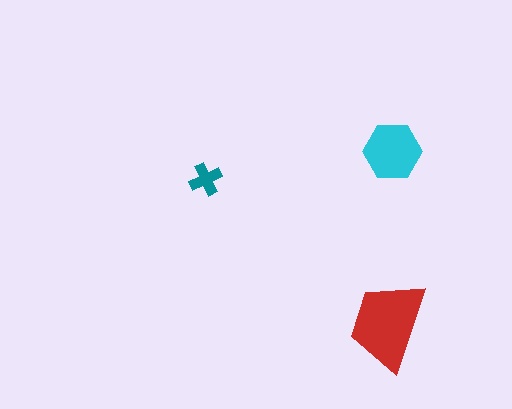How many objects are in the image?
There are 3 objects in the image.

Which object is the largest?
The red trapezoid.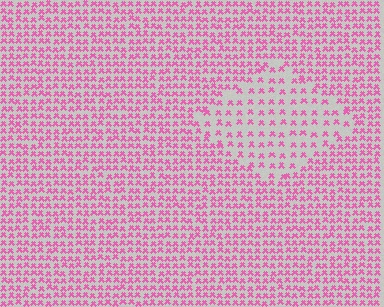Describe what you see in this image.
The image contains small pink elements arranged at two different densities. A diamond-shaped region is visible where the elements are less densely packed than the surrounding area.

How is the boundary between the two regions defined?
The boundary is defined by a change in element density (approximately 2.0x ratio). All elements are the same color, size, and shape.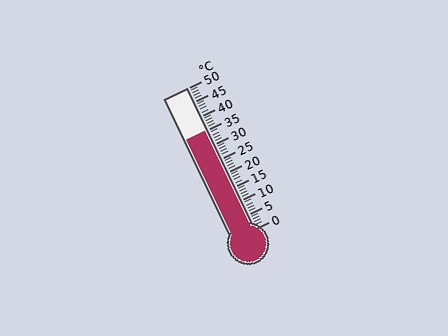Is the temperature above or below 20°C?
The temperature is above 20°C.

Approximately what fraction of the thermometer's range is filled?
The thermometer is filled to approximately 70% of its range.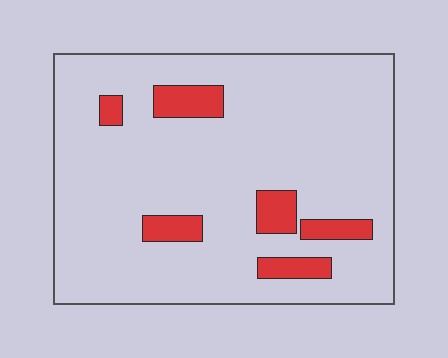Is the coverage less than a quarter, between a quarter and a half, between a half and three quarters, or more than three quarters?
Less than a quarter.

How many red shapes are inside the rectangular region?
6.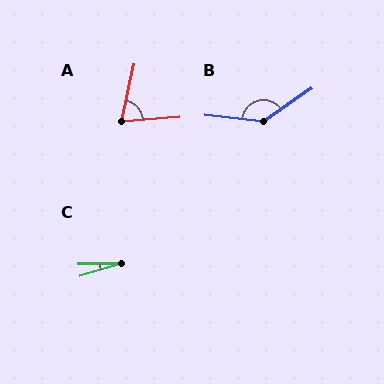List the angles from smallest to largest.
C (16°), A (74°), B (139°).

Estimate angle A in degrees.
Approximately 74 degrees.